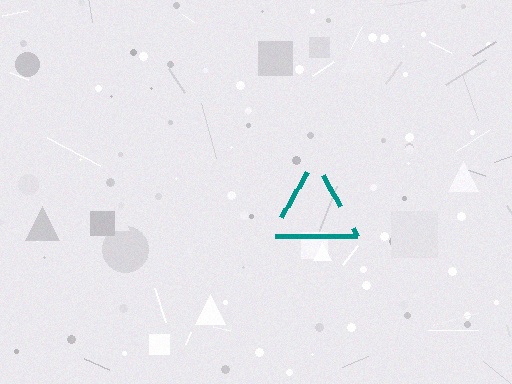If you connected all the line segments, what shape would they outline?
They would outline a triangle.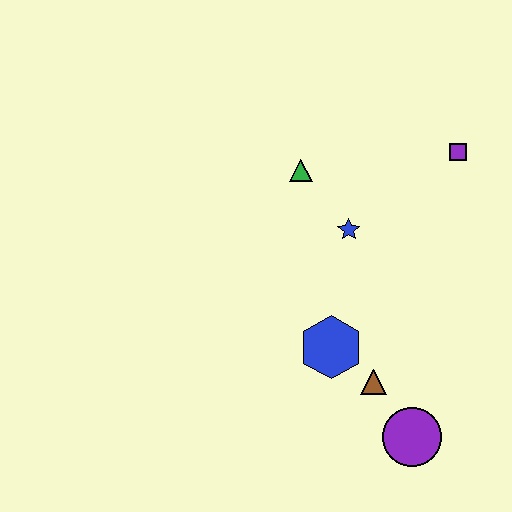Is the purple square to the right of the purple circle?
Yes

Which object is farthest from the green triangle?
The purple circle is farthest from the green triangle.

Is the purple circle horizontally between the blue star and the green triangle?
No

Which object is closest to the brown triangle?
The blue hexagon is closest to the brown triangle.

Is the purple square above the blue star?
Yes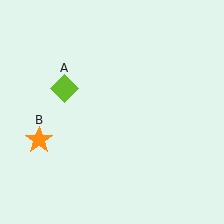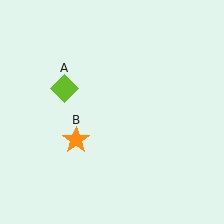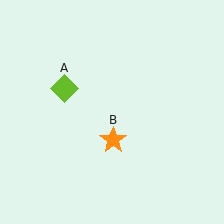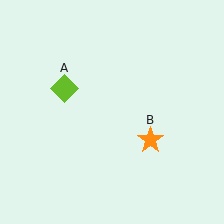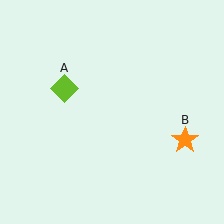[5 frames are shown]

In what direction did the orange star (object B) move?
The orange star (object B) moved right.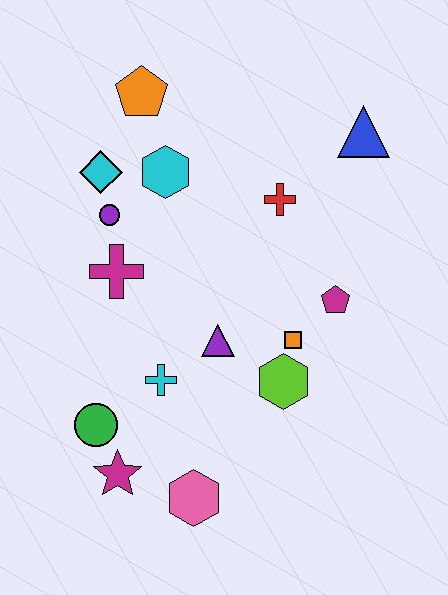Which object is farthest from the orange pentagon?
The pink hexagon is farthest from the orange pentagon.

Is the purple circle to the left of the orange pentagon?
Yes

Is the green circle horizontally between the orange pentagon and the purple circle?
No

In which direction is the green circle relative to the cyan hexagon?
The green circle is below the cyan hexagon.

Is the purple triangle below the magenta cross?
Yes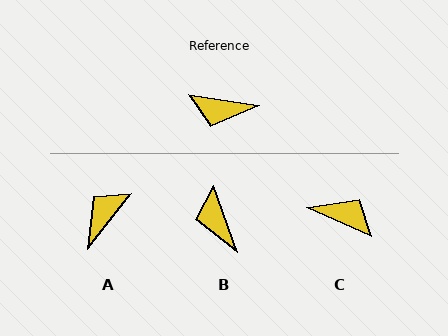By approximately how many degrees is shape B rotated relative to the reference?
Approximately 62 degrees clockwise.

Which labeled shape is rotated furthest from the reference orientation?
C, about 165 degrees away.